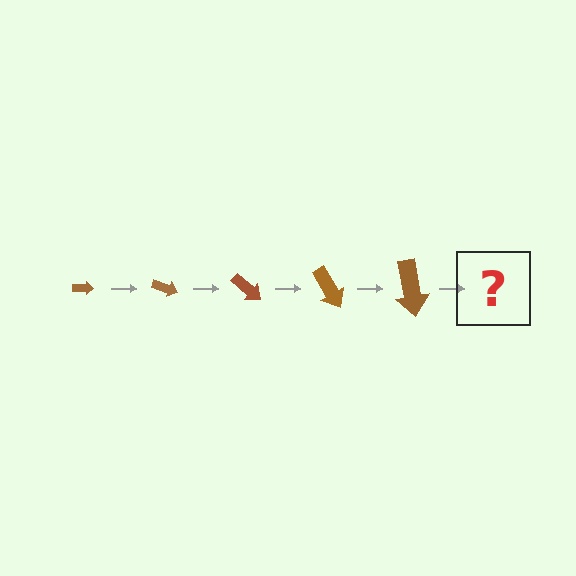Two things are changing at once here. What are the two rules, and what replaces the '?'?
The two rules are that the arrow grows larger each step and it rotates 20 degrees each step. The '?' should be an arrow, larger than the previous one and rotated 100 degrees from the start.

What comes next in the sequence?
The next element should be an arrow, larger than the previous one and rotated 100 degrees from the start.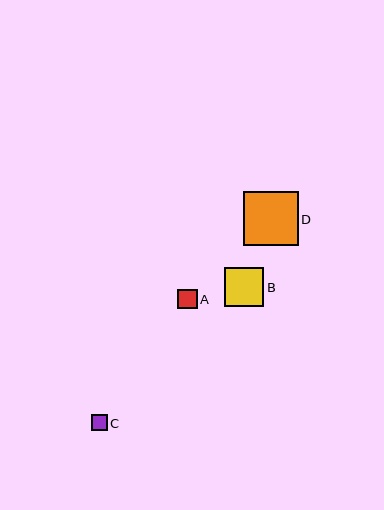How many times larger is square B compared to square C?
Square B is approximately 2.5 times the size of square C.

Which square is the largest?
Square D is the largest with a size of approximately 55 pixels.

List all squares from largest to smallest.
From largest to smallest: D, B, A, C.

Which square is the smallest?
Square C is the smallest with a size of approximately 16 pixels.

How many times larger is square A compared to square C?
Square A is approximately 1.3 times the size of square C.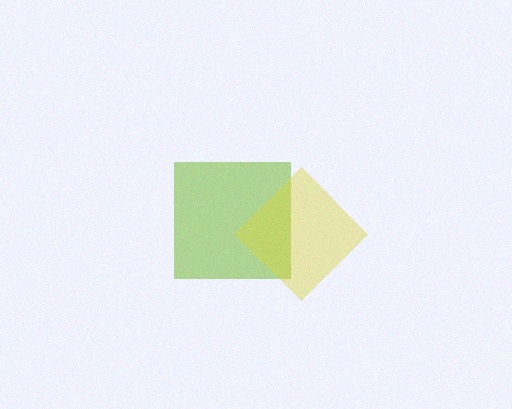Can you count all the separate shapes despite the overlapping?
Yes, there are 2 separate shapes.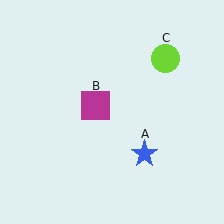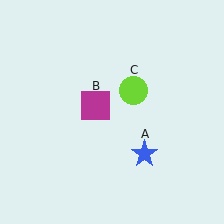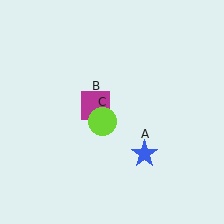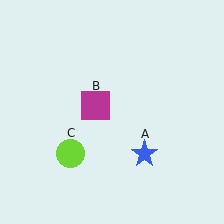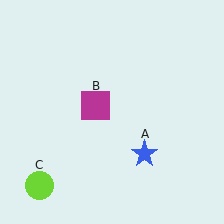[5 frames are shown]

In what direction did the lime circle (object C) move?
The lime circle (object C) moved down and to the left.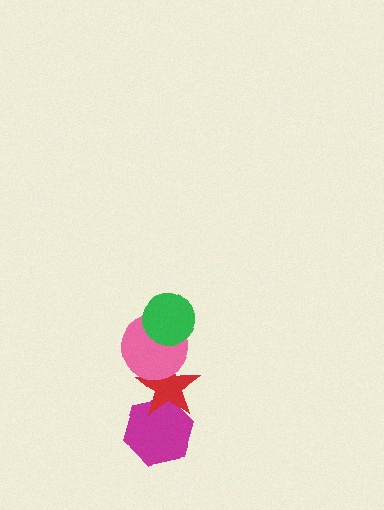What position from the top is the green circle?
The green circle is 1st from the top.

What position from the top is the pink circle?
The pink circle is 2nd from the top.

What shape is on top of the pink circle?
The green circle is on top of the pink circle.